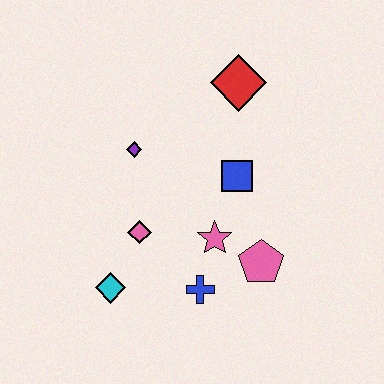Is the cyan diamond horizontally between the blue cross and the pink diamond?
No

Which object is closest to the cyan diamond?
The pink diamond is closest to the cyan diamond.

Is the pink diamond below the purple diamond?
Yes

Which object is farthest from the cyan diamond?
The red diamond is farthest from the cyan diamond.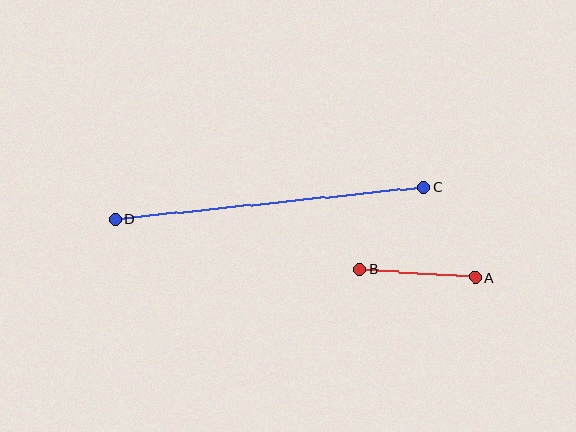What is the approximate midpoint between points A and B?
The midpoint is at approximately (418, 273) pixels.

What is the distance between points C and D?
The distance is approximately 311 pixels.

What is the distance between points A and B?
The distance is approximately 116 pixels.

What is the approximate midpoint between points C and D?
The midpoint is at approximately (270, 203) pixels.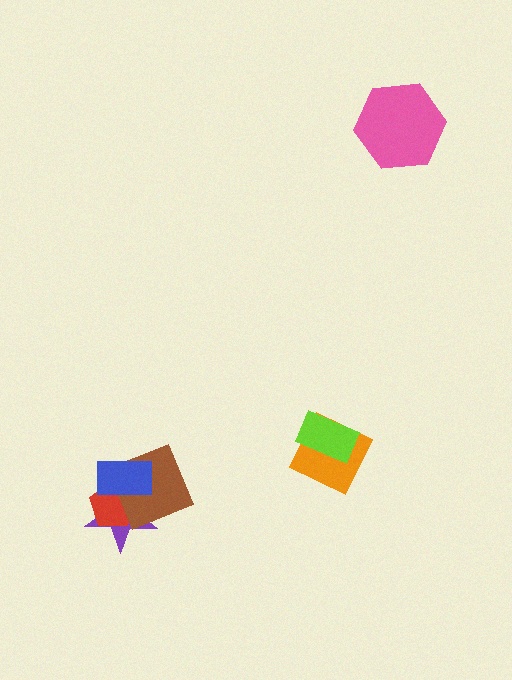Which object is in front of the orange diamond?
The lime rectangle is in front of the orange diamond.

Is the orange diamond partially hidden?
Yes, it is partially covered by another shape.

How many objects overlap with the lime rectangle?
1 object overlaps with the lime rectangle.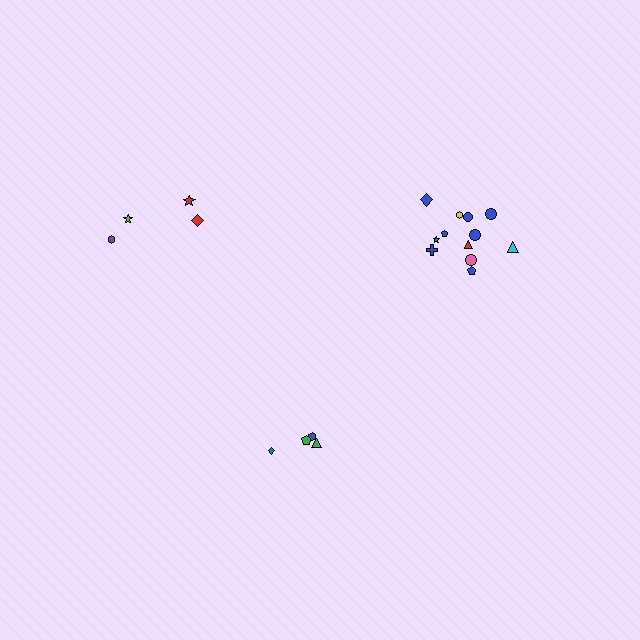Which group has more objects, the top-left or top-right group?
The top-right group.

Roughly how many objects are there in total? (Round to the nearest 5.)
Roughly 20 objects in total.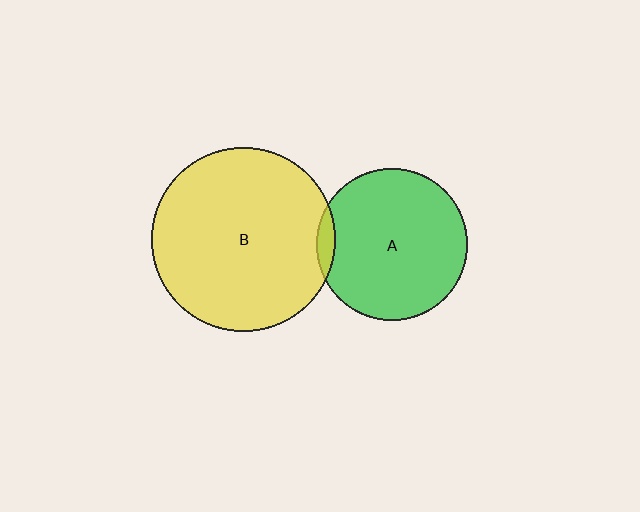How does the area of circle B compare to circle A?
Approximately 1.5 times.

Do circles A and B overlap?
Yes.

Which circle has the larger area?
Circle B (yellow).